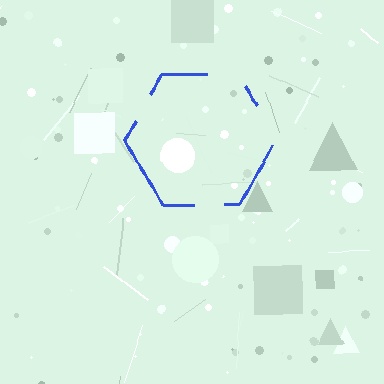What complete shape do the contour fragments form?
The contour fragments form a hexagon.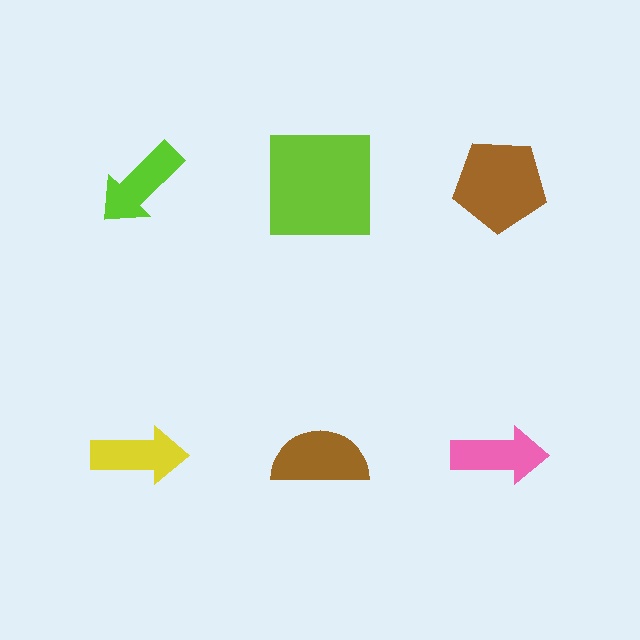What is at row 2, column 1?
A yellow arrow.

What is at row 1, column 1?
A lime arrow.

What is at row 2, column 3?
A pink arrow.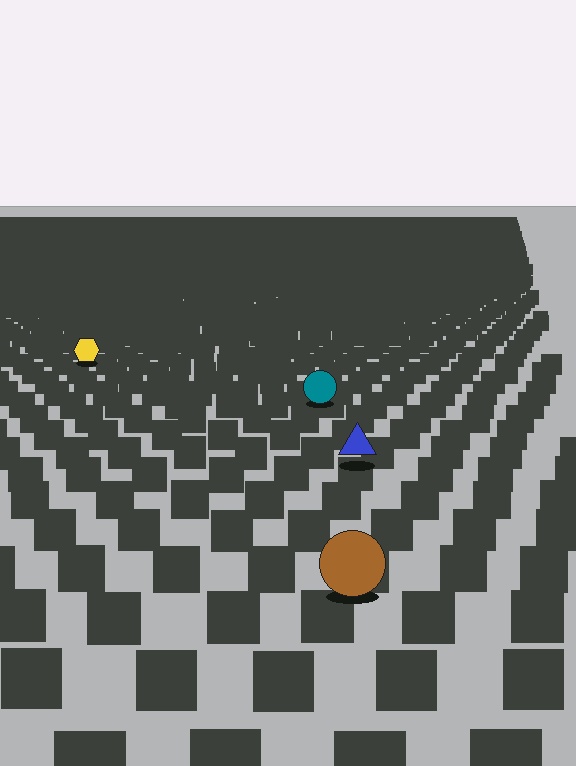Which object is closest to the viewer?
The brown circle is closest. The texture marks near it are larger and more spread out.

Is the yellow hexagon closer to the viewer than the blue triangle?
No. The blue triangle is closer — you can tell from the texture gradient: the ground texture is coarser near it.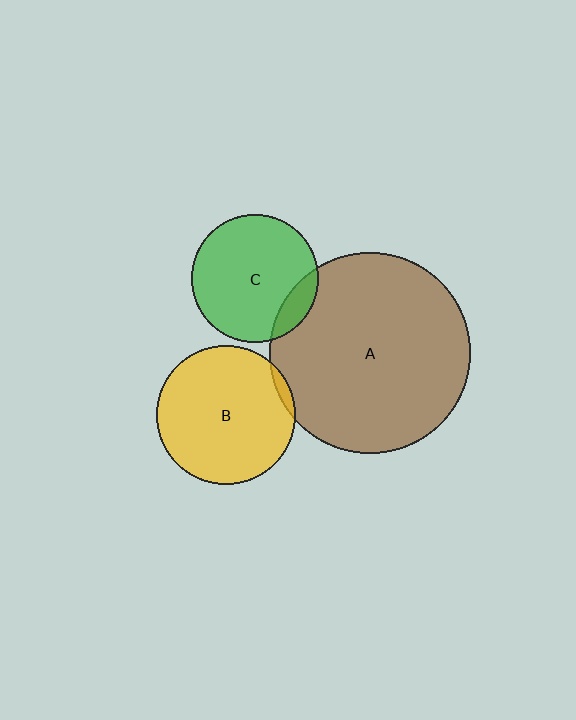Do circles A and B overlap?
Yes.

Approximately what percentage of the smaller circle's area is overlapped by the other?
Approximately 5%.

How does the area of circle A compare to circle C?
Approximately 2.5 times.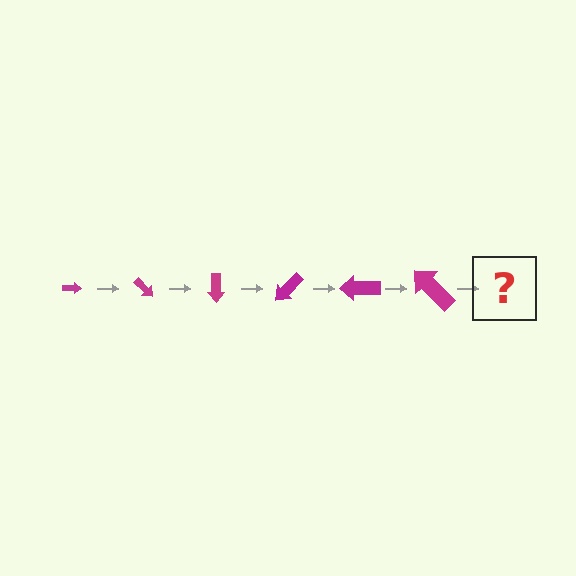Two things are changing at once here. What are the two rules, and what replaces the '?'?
The two rules are that the arrow grows larger each step and it rotates 45 degrees each step. The '?' should be an arrow, larger than the previous one and rotated 270 degrees from the start.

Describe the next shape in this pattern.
It should be an arrow, larger than the previous one and rotated 270 degrees from the start.